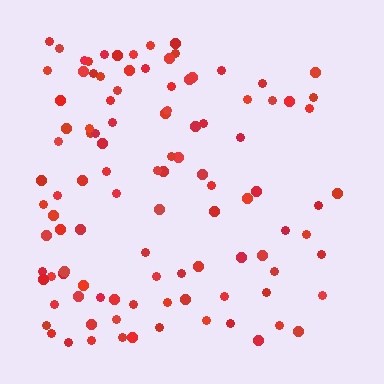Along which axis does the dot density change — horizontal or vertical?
Horizontal.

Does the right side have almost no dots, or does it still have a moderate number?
Still a moderate number, just noticeably fewer than the left.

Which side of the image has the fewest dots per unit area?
The right.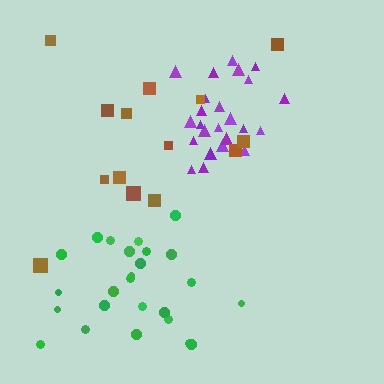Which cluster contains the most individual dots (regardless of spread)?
Green (25).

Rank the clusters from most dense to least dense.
purple, green, brown.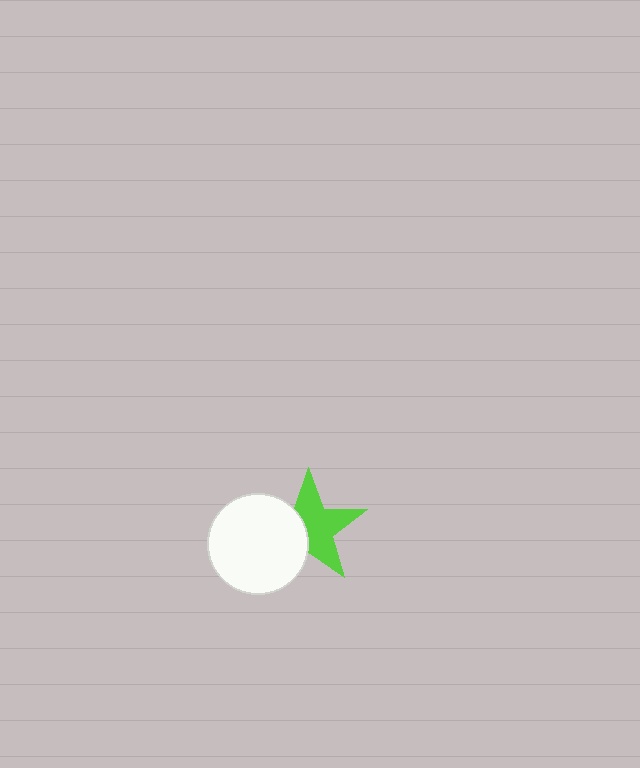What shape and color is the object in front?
The object in front is a white circle.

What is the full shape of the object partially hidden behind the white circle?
The partially hidden object is a lime star.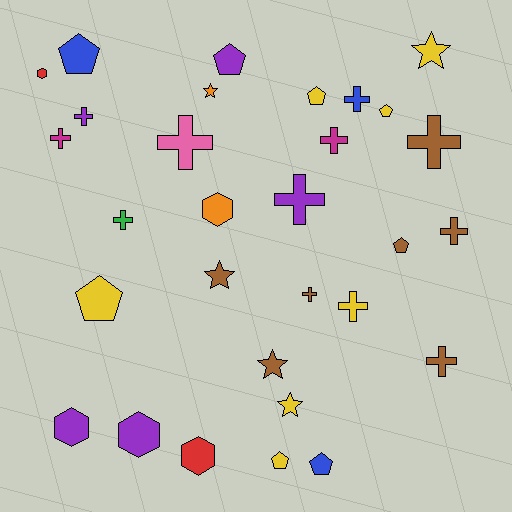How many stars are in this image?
There are 5 stars.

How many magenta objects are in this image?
There are 2 magenta objects.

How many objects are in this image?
There are 30 objects.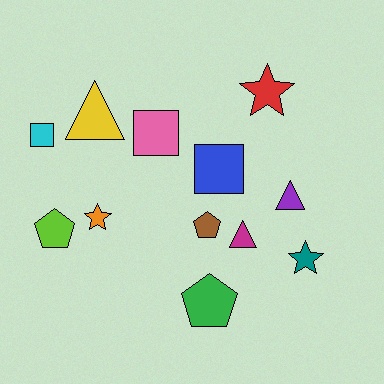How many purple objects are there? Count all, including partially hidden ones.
There is 1 purple object.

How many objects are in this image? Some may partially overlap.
There are 12 objects.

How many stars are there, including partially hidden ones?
There are 3 stars.